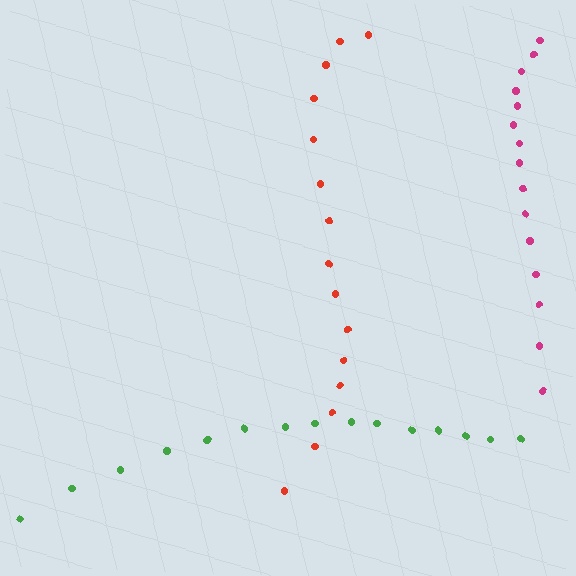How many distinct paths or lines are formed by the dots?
There are 3 distinct paths.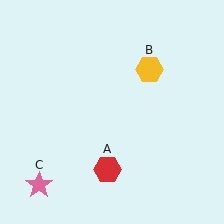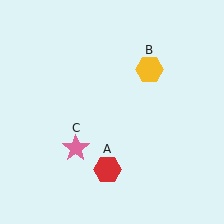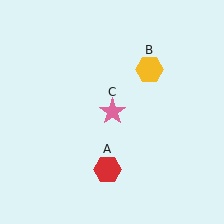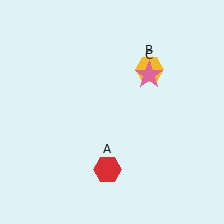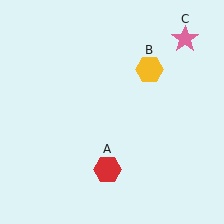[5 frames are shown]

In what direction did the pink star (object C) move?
The pink star (object C) moved up and to the right.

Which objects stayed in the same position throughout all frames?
Red hexagon (object A) and yellow hexagon (object B) remained stationary.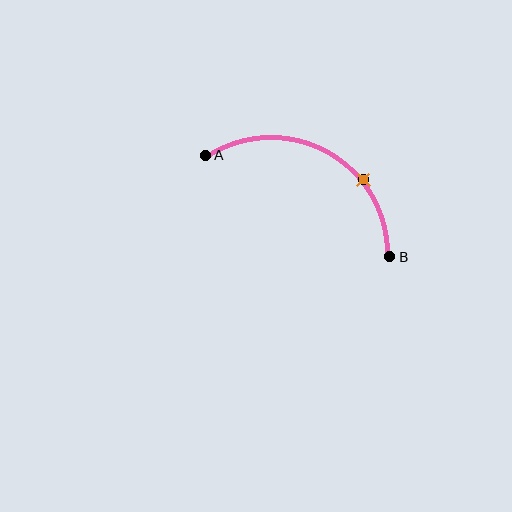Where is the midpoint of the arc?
The arc midpoint is the point on the curve farthest from the straight line joining A and B. It sits above that line.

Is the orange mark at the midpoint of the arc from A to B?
No. The orange mark lies on the arc but is closer to endpoint B. The arc midpoint would be at the point on the curve equidistant along the arc from both A and B.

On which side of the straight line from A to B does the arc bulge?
The arc bulges above the straight line connecting A and B.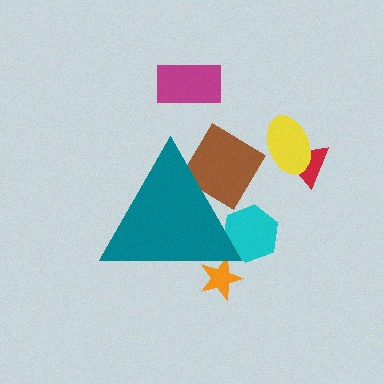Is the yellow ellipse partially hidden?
No, the yellow ellipse is fully visible.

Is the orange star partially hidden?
Yes, the orange star is partially hidden behind the teal triangle.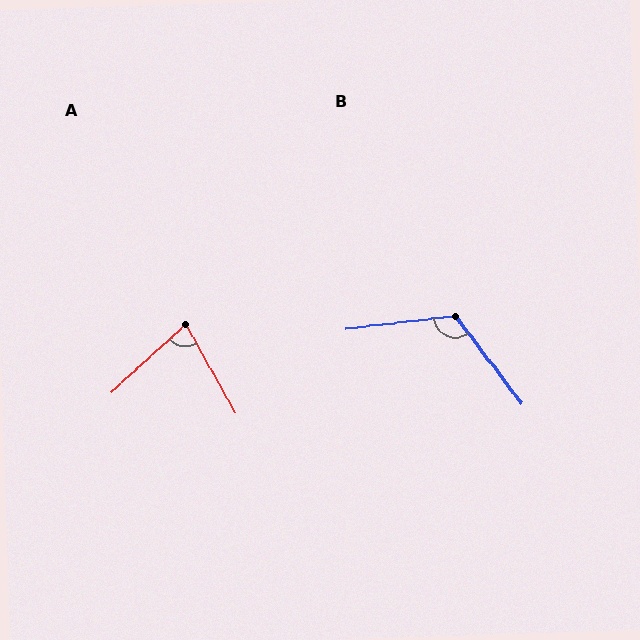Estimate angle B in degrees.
Approximately 120 degrees.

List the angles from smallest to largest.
A (77°), B (120°).